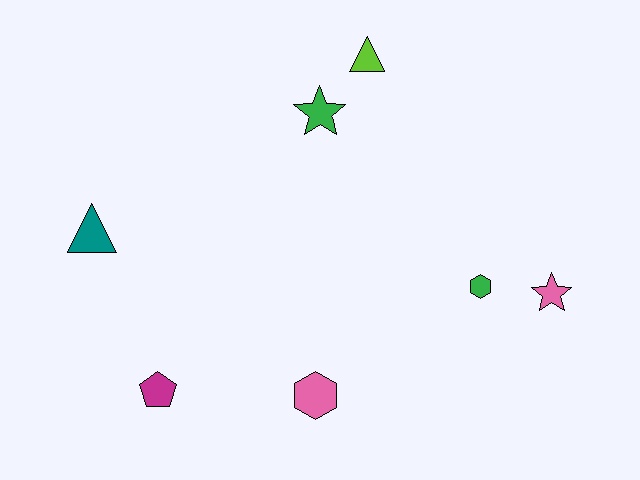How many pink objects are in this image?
There are 2 pink objects.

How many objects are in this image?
There are 7 objects.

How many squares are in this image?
There are no squares.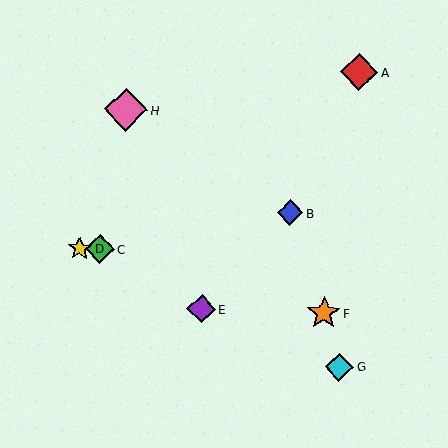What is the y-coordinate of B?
Object B is at y≈213.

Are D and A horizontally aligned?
No, D is at y≈248 and A is at y≈72.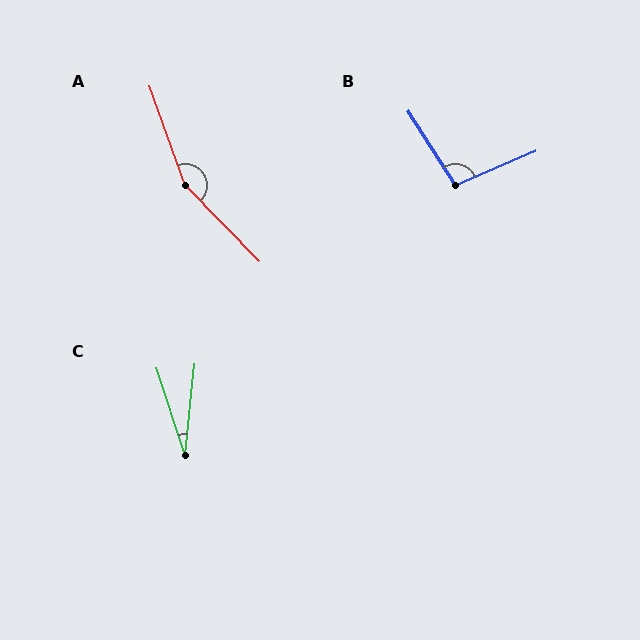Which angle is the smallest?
C, at approximately 24 degrees.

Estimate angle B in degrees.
Approximately 99 degrees.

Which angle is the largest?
A, at approximately 156 degrees.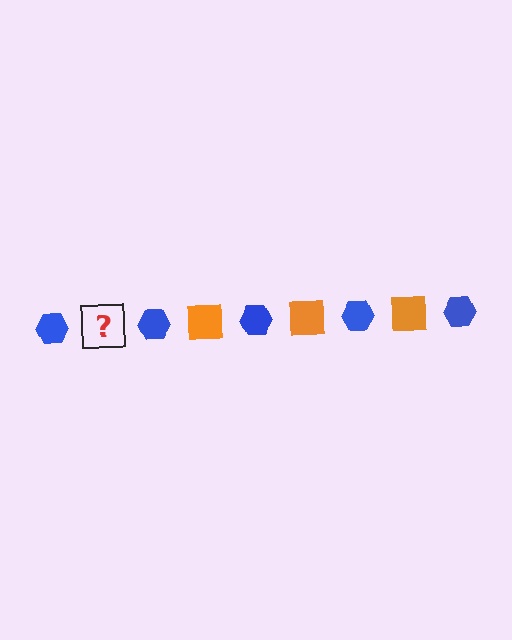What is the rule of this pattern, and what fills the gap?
The rule is that the pattern alternates between blue hexagon and orange square. The gap should be filled with an orange square.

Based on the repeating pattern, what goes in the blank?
The blank should be an orange square.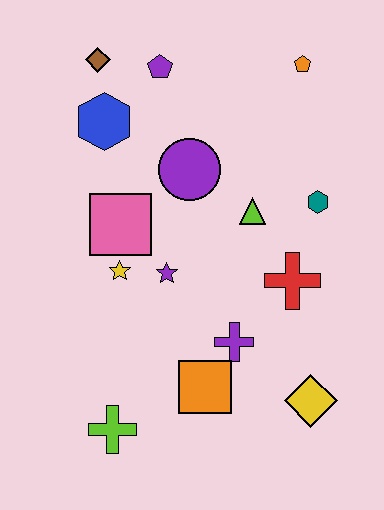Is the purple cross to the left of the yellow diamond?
Yes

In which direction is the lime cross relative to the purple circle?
The lime cross is below the purple circle.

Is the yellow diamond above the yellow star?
No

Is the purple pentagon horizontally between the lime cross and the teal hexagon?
Yes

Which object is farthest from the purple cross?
The brown diamond is farthest from the purple cross.